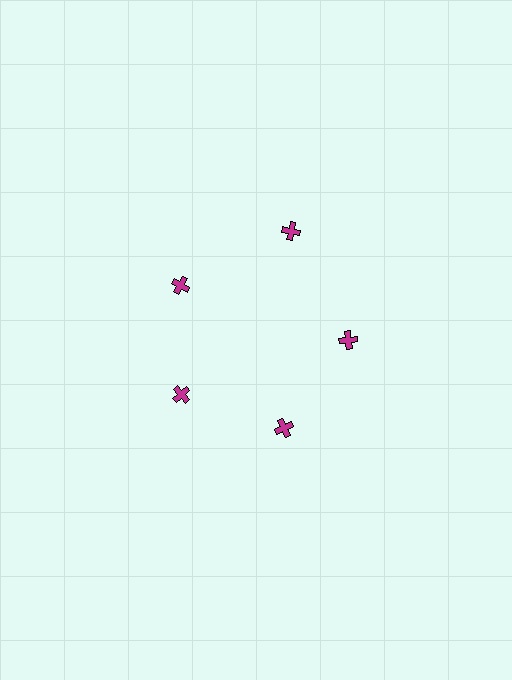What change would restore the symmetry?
The symmetry would be restored by moving it inward, back onto the ring so that all 5 crosses sit at equal angles and equal distance from the center.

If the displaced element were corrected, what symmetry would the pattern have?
It would have 5-fold rotational symmetry — the pattern would map onto itself every 72 degrees.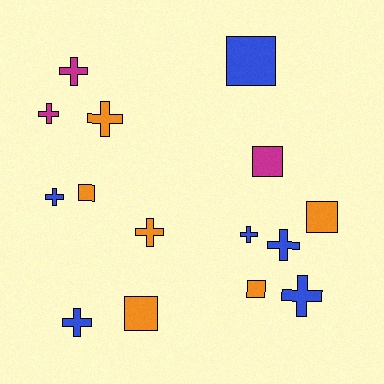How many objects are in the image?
There are 15 objects.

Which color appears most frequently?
Blue, with 6 objects.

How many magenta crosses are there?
There are 2 magenta crosses.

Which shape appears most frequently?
Cross, with 9 objects.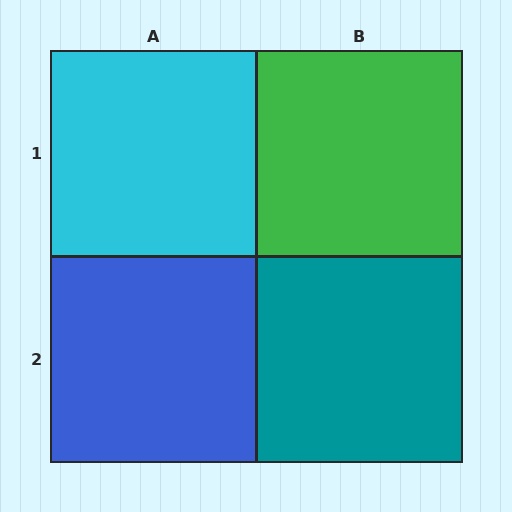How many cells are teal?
1 cell is teal.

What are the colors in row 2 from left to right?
Blue, teal.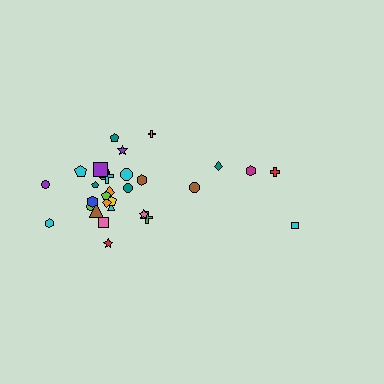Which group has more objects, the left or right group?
The left group.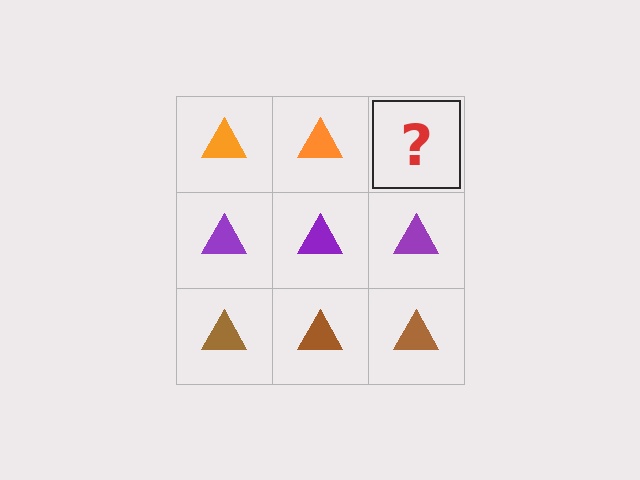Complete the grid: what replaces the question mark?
The question mark should be replaced with an orange triangle.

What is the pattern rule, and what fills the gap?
The rule is that each row has a consistent color. The gap should be filled with an orange triangle.